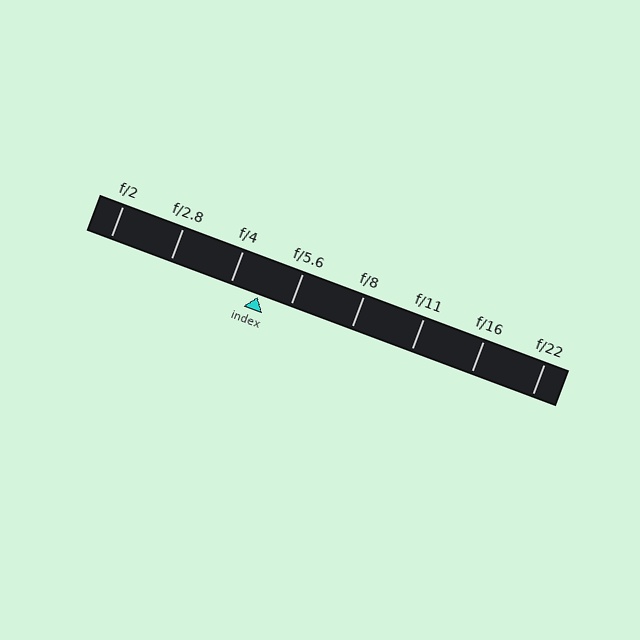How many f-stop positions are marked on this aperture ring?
There are 8 f-stop positions marked.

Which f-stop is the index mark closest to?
The index mark is closest to f/4.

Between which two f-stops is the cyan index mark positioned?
The index mark is between f/4 and f/5.6.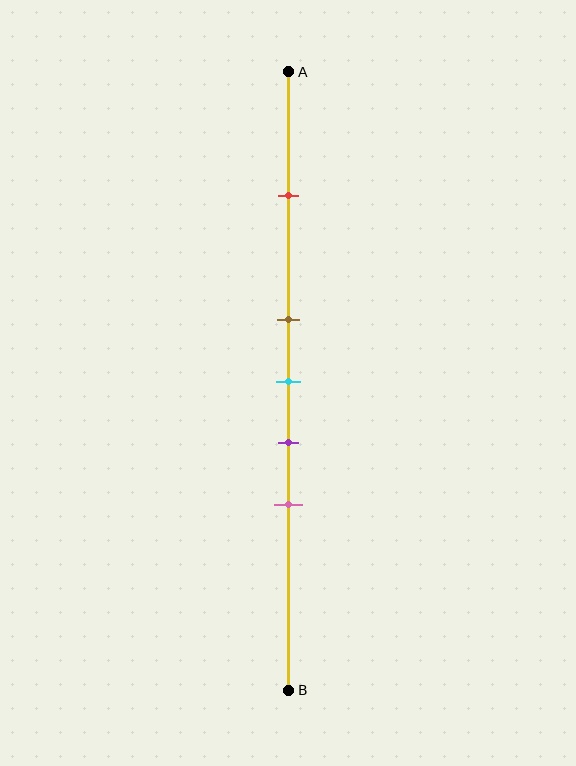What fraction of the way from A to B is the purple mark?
The purple mark is approximately 60% (0.6) of the way from A to B.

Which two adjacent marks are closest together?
The brown and cyan marks are the closest adjacent pair.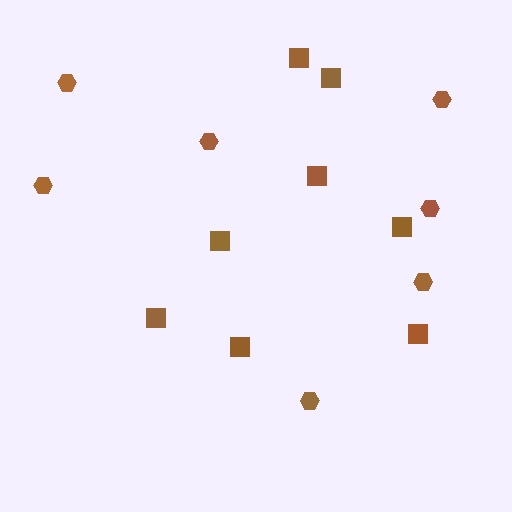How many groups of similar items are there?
There are 2 groups: one group of squares (8) and one group of hexagons (7).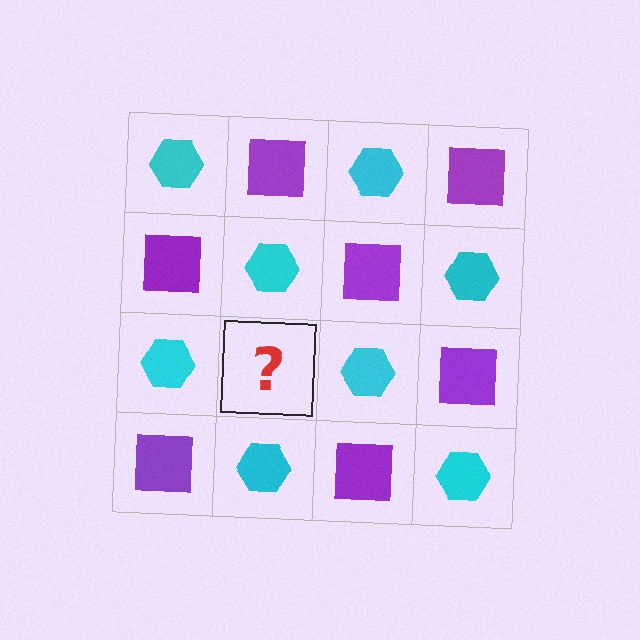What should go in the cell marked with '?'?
The missing cell should contain a purple square.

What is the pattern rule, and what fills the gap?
The rule is that it alternates cyan hexagon and purple square in a checkerboard pattern. The gap should be filled with a purple square.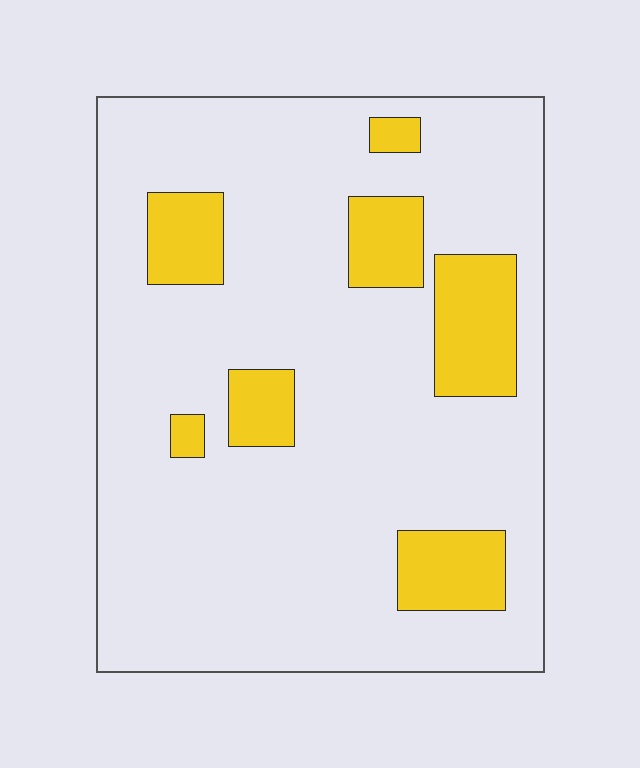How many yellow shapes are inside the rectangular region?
7.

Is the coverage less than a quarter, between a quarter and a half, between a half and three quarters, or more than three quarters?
Less than a quarter.